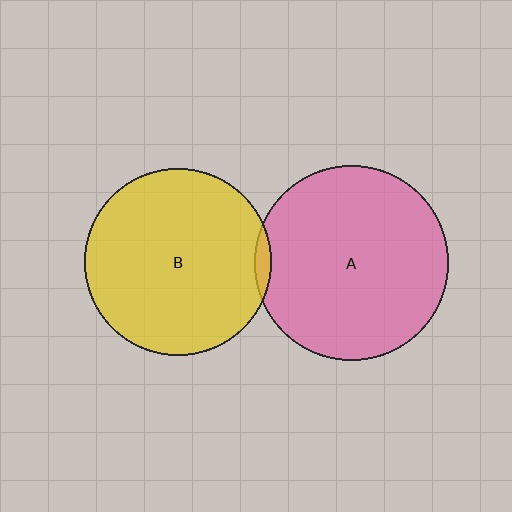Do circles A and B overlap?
Yes.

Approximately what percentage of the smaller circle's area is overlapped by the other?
Approximately 5%.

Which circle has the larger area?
Circle A (pink).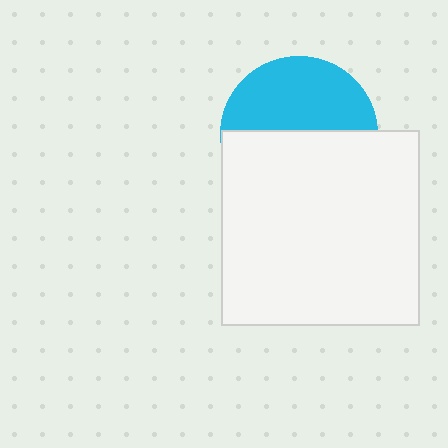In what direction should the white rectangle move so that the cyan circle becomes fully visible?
The white rectangle should move down. That is the shortest direction to clear the overlap and leave the cyan circle fully visible.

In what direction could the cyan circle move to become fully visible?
The cyan circle could move up. That would shift it out from behind the white rectangle entirely.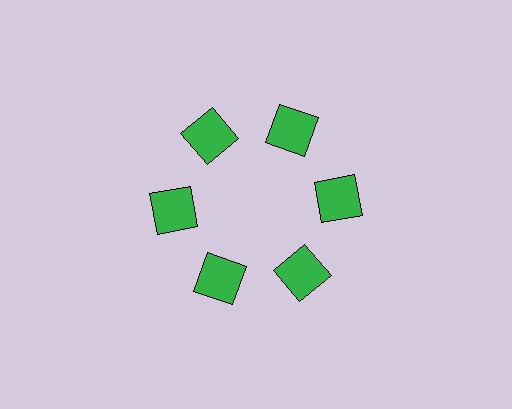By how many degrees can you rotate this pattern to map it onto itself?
The pattern maps onto itself every 60 degrees of rotation.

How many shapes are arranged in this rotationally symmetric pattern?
There are 6 shapes, arranged in 6 groups of 1.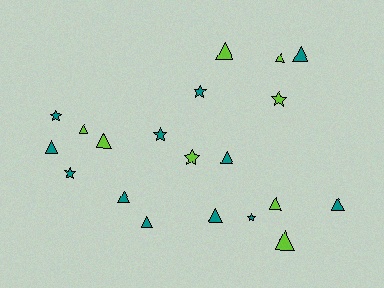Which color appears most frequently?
Teal, with 12 objects.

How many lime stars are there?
There are 2 lime stars.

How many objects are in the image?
There are 20 objects.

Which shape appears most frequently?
Triangle, with 13 objects.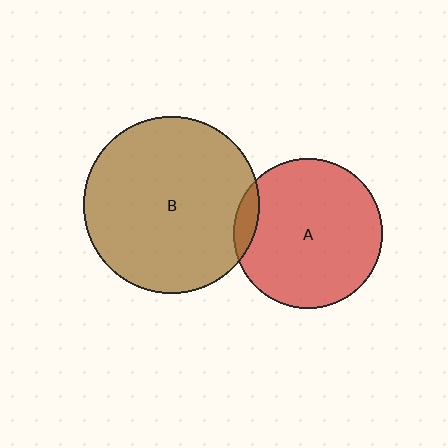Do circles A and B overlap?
Yes.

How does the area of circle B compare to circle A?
Approximately 1.4 times.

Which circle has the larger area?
Circle B (brown).